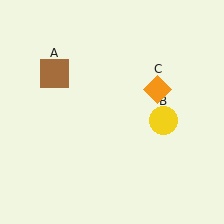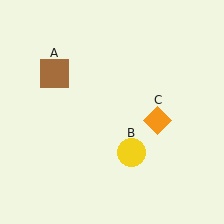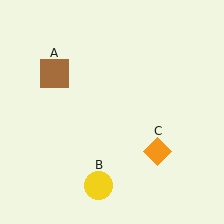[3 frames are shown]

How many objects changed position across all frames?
2 objects changed position: yellow circle (object B), orange diamond (object C).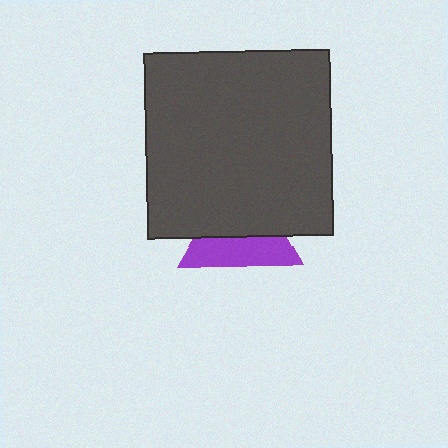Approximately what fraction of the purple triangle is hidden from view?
Roughly 53% of the purple triangle is hidden behind the dark gray square.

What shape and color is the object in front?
The object in front is a dark gray square.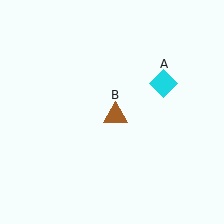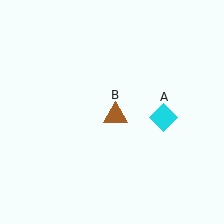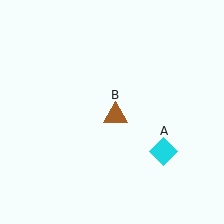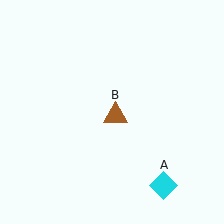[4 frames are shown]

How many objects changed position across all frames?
1 object changed position: cyan diamond (object A).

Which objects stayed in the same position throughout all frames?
Brown triangle (object B) remained stationary.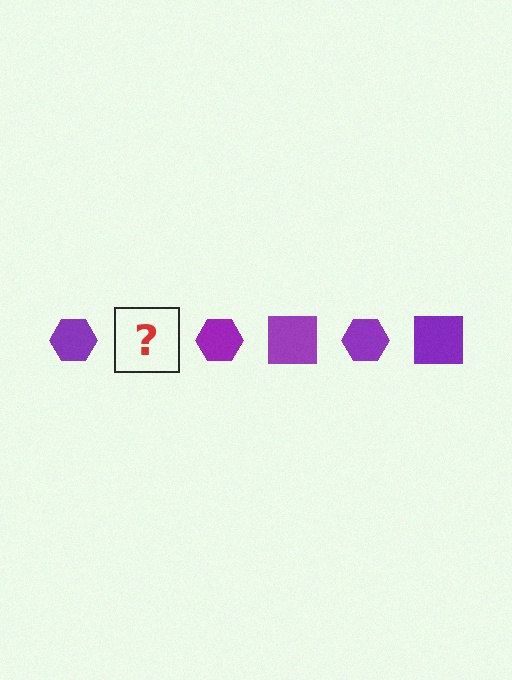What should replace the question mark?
The question mark should be replaced with a purple square.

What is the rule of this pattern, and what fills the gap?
The rule is that the pattern cycles through hexagon, square shapes in purple. The gap should be filled with a purple square.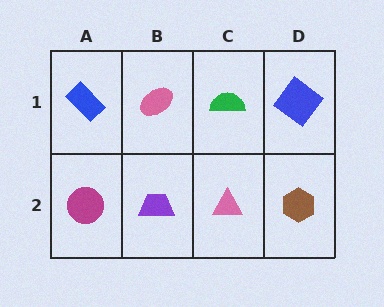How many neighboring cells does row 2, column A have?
2.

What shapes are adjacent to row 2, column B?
A pink ellipse (row 1, column B), a magenta circle (row 2, column A), a pink triangle (row 2, column C).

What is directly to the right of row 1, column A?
A pink ellipse.